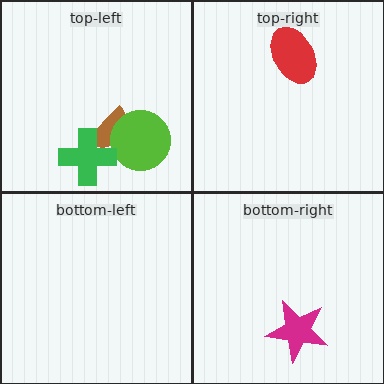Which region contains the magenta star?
The bottom-right region.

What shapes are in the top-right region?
The red ellipse.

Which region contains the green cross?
The top-left region.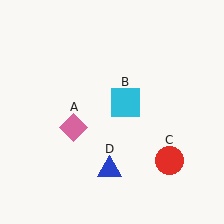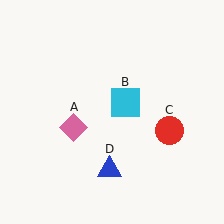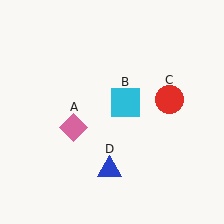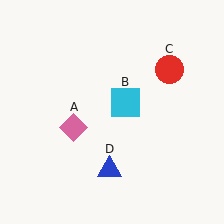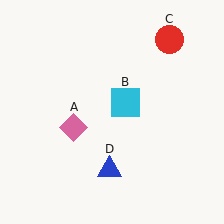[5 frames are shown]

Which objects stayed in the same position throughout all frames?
Pink diamond (object A) and cyan square (object B) and blue triangle (object D) remained stationary.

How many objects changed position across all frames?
1 object changed position: red circle (object C).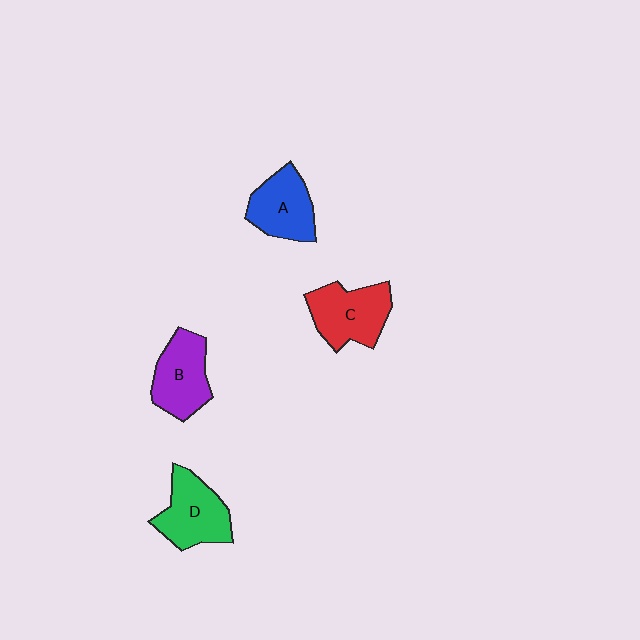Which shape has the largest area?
Shape C (red).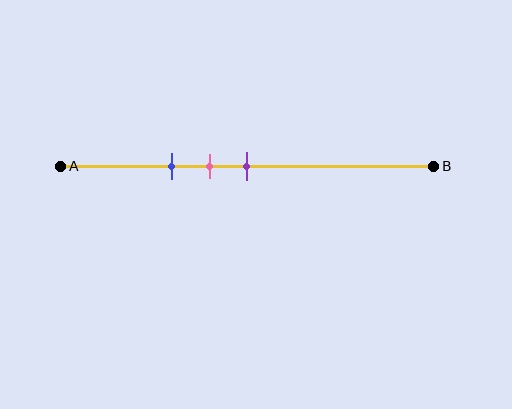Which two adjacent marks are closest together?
The pink and purple marks are the closest adjacent pair.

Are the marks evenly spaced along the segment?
Yes, the marks are approximately evenly spaced.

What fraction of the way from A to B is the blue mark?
The blue mark is approximately 30% (0.3) of the way from A to B.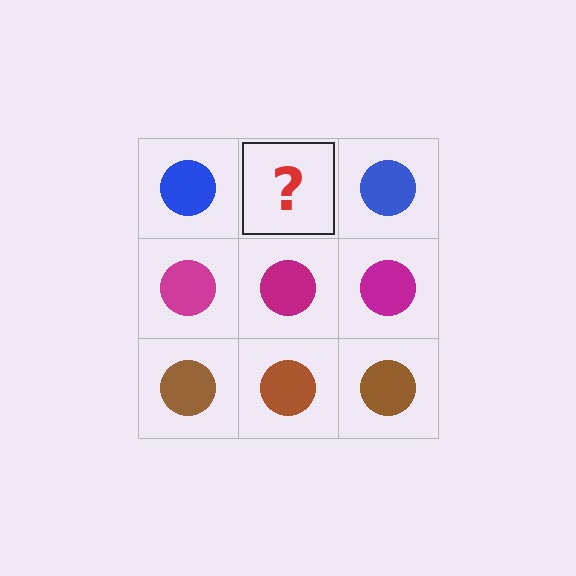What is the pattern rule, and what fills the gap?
The rule is that each row has a consistent color. The gap should be filled with a blue circle.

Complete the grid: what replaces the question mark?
The question mark should be replaced with a blue circle.